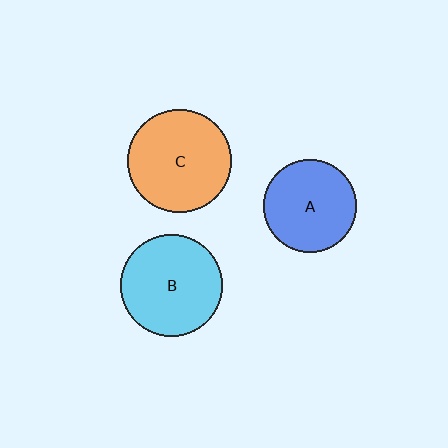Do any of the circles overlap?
No, none of the circles overlap.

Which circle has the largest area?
Circle C (orange).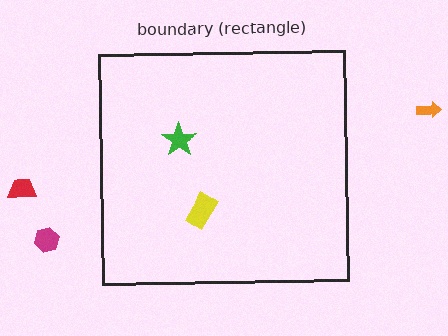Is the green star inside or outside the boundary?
Inside.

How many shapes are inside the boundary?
2 inside, 3 outside.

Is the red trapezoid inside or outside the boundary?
Outside.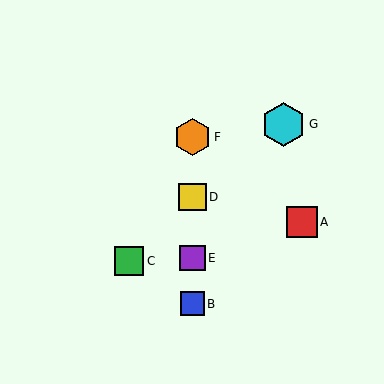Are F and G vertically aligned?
No, F is at x≈193 and G is at x≈284.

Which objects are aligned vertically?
Objects B, D, E, F are aligned vertically.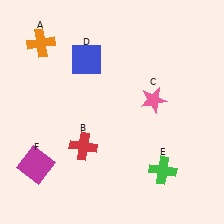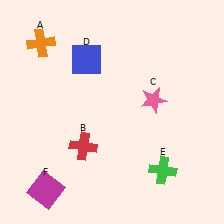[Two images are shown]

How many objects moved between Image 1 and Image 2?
1 object moved between the two images.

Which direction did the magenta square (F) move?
The magenta square (F) moved down.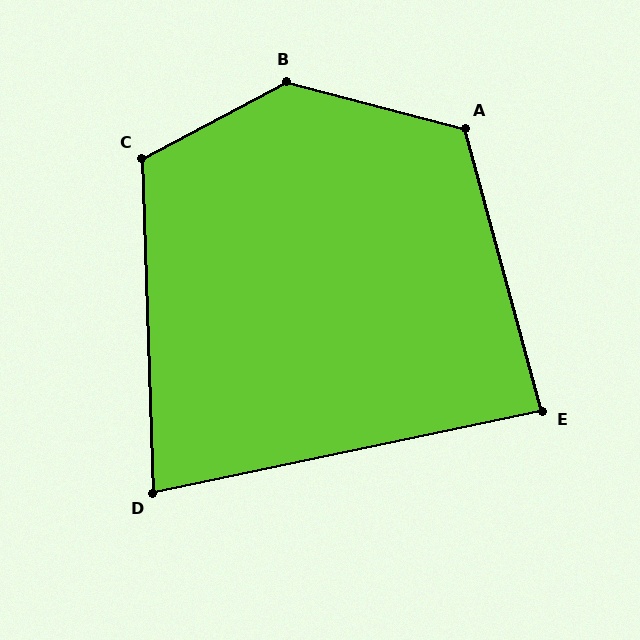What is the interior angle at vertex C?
Approximately 116 degrees (obtuse).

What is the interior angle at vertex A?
Approximately 120 degrees (obtuse).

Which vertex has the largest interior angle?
B, at approximately 137 degrees.